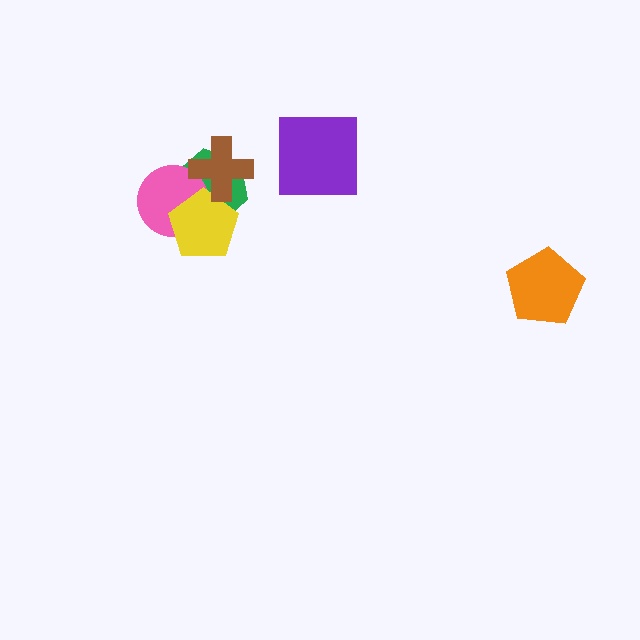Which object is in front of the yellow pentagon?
The brown cross is in front of the yellow pentagon.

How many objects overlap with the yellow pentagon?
3 objects overlap with the yellow pentagon.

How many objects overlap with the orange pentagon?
0 objects overlap with the orange pentagon.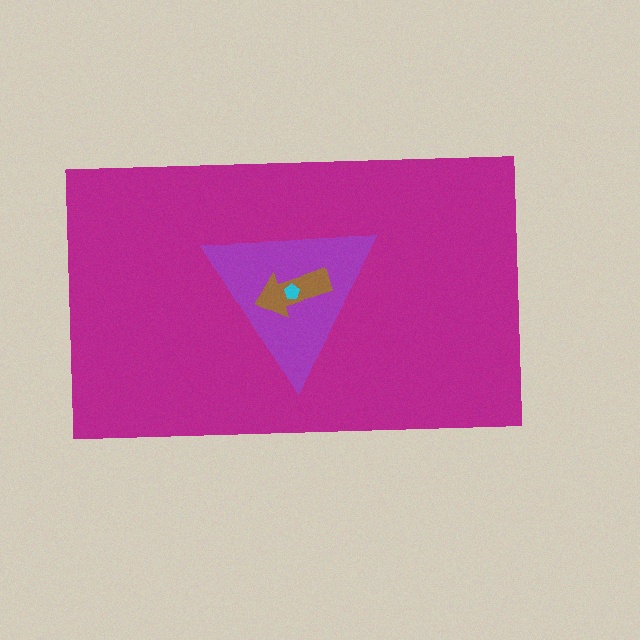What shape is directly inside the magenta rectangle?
The purple triangle.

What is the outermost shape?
The magenta rectangle.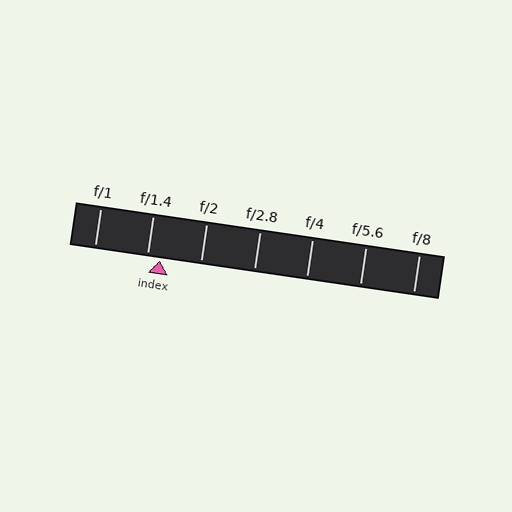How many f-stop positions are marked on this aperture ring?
There are 7 f-stop positions marked.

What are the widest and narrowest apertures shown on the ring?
The widest aperture shown is f/1 and the narrowest is f/8.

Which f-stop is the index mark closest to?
The index mark is closest to f/1.4.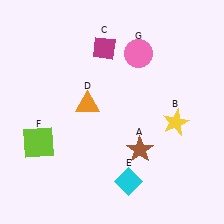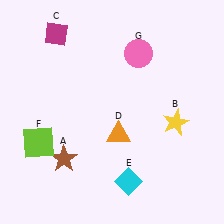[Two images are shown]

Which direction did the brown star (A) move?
The brown star (A) moved left.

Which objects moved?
The objects that moved are: the brown star (A), the magenta diamond (C), the orange triangle (D).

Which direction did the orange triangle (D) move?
The orange triangle (D) moved right.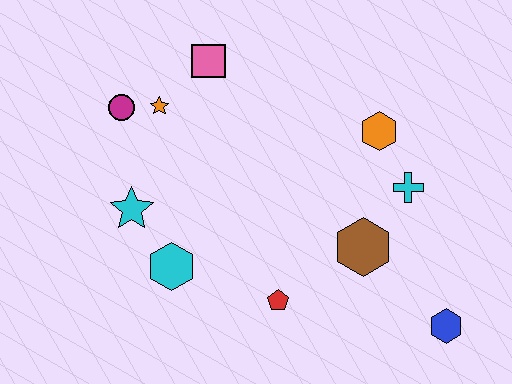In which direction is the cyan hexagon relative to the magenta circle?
The cyan hexagon is below the magenta circle.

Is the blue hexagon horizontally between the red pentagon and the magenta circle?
No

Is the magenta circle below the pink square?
Yes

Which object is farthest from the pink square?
The blue hexagon is farthest from the pink square.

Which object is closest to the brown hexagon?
The cyan cross is closest to the brown hexagon.